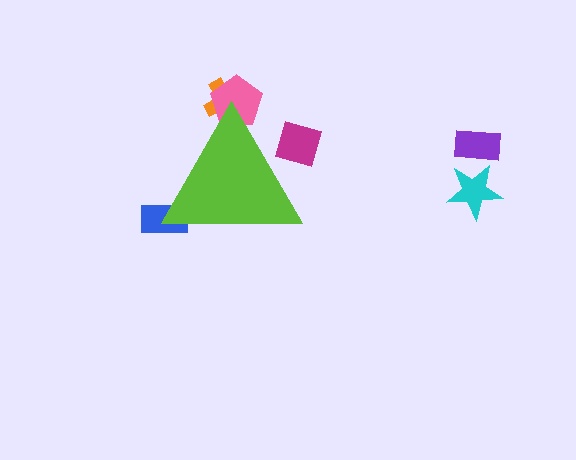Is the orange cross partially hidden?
Yes, the orange cross is partially hidden behind the lime triangle.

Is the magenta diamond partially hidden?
Yes, the magenta diamond is partially hidden behind the lime triangle.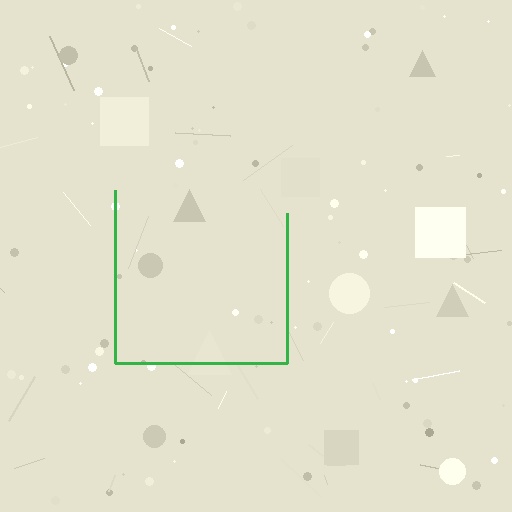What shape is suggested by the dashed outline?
The dashed outline suggests a square.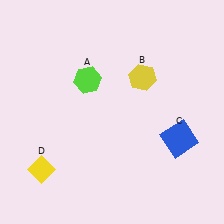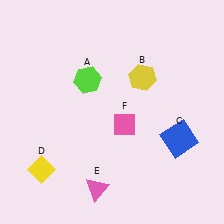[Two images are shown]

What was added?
A pink triangle (E), a pink diamond (F) were added in Image 2.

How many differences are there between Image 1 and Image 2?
There are 2 differences between the two images.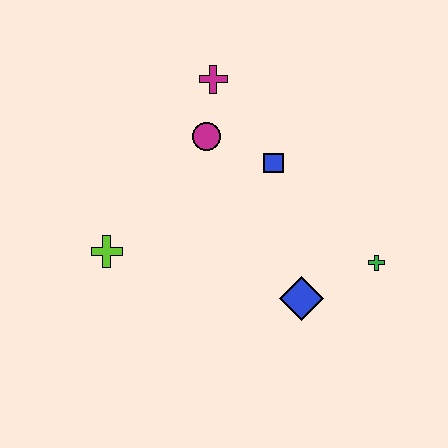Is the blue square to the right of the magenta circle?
Yes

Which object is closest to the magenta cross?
The magenta circle is closest to the magenta cross.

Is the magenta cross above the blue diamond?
Yes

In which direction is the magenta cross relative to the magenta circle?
The magenta cross is above the magenta circle.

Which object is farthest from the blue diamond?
The magenta cross is farthest from the blue diamond.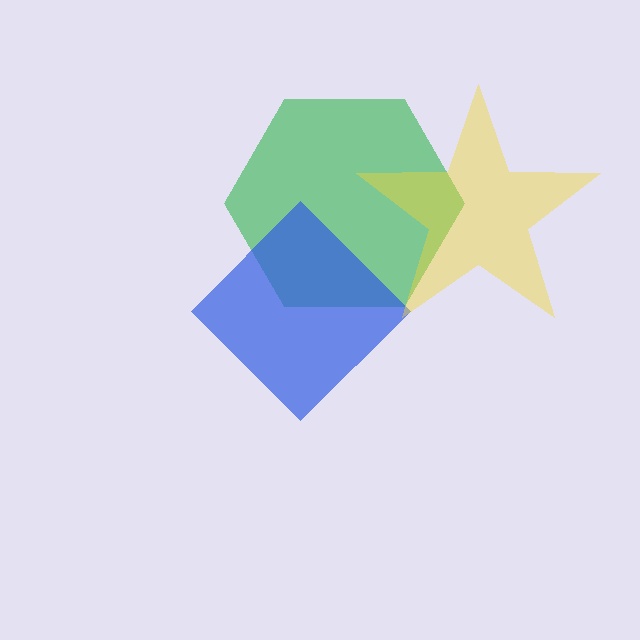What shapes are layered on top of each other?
The layered shapes are: a green hexagon, a blue diamond, a yellow star.